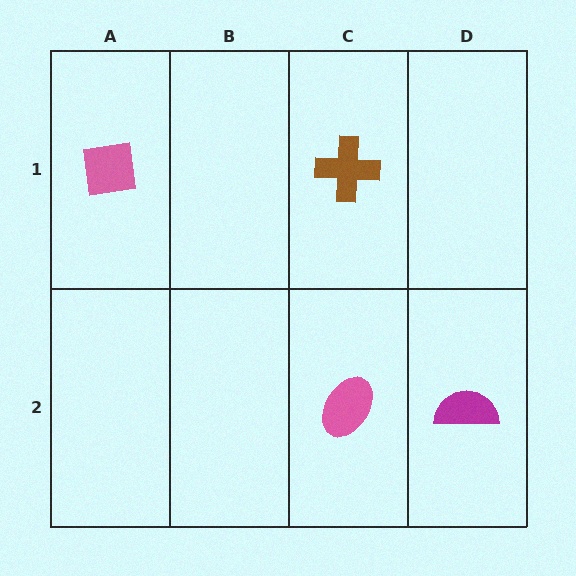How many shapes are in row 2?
2 shapes.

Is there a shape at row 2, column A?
No, that cell is empty.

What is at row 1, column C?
A brown cross.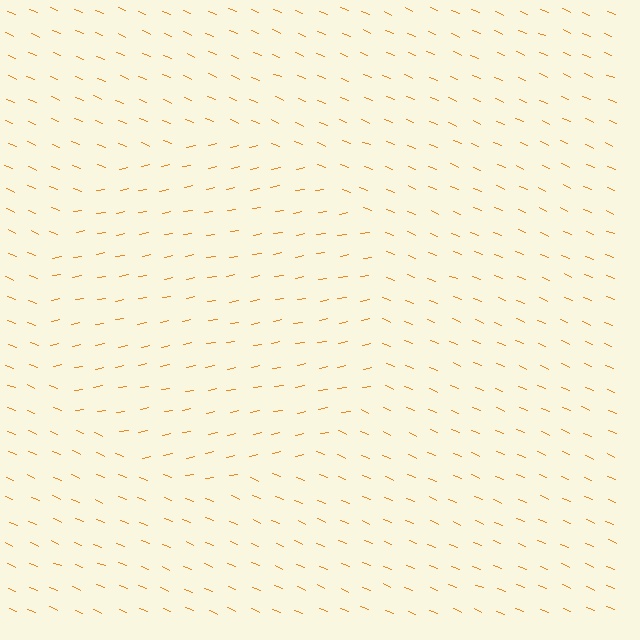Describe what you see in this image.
The image is filled with small orange line segments. A circle region in the image has lines oriented differently from the surrounding lines, creating a visible texture boundary.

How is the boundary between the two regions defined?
The boundary is defined purely by a change in line orientation (approximately 33 degrees difference). All lines are the same color and thickness.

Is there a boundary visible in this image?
Yes, there is a texture boundary formed by a change in line orientation.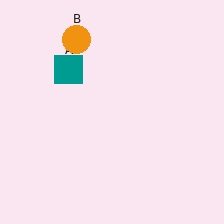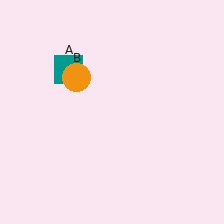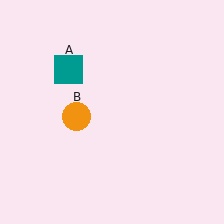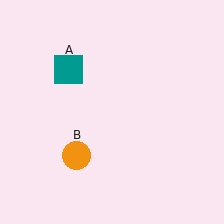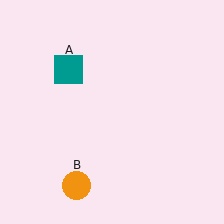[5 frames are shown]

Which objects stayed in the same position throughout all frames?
Teal square (object A) remained stationary.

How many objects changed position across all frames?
1 object changed position: orange circle (object B).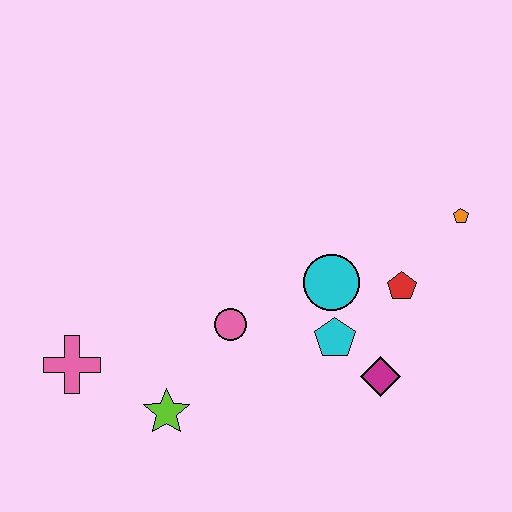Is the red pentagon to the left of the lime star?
No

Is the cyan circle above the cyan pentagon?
Yes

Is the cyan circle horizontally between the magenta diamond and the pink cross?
Yes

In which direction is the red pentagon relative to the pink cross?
The red pentagon is to the right of the pink cross.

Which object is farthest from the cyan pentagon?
The pink cross is farthest from the cyan pentagon.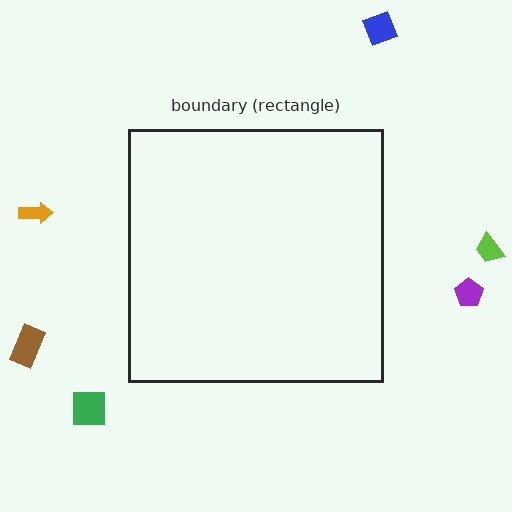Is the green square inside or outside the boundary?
Outside.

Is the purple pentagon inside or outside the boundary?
Outside.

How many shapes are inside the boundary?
0 inside, 6 outside.